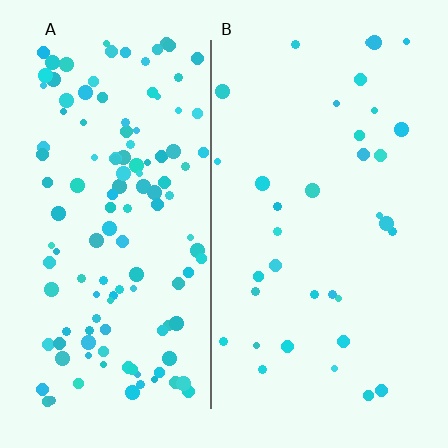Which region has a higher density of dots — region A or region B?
A (the left).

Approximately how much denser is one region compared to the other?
Approximately 3.6× — region A over region B.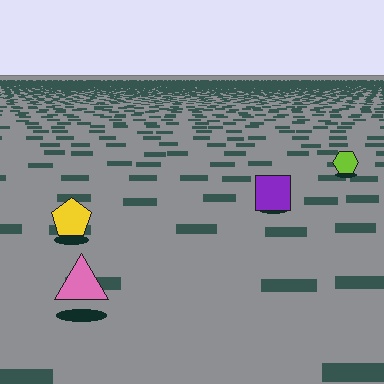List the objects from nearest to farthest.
From nearest to farthest: the pink triangle, the yellow pentagon, the purple square, the lime hexagon.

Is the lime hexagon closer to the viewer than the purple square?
No. The purple square is closer — you can tell from the texture gradient: the ground texture is coarser near it.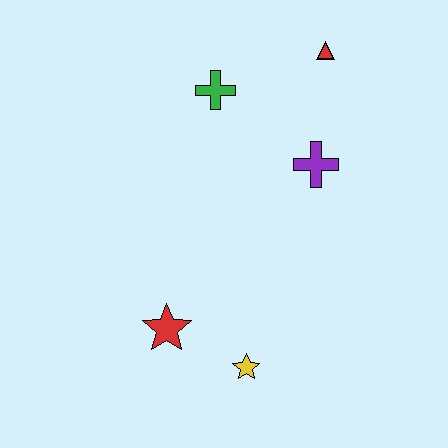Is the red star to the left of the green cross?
Yes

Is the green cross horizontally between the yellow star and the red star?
Yes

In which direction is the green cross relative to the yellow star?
The green cross is above the yellow star.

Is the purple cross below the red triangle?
Yes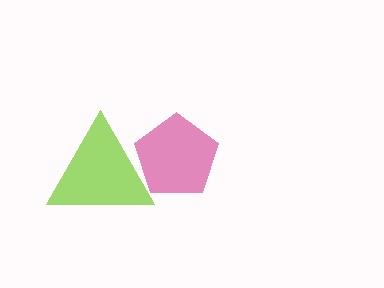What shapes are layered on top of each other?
The layered shapes are: a lime triangle, a magenta pentagon.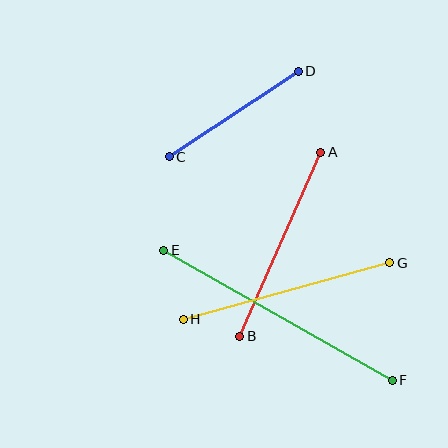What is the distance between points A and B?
The distance is approximately 201 pixels.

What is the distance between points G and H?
The distance is approximately 214 pixels.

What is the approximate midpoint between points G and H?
The midpoint is at approximately (287, 291) pixels.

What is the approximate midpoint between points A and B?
The midpoint is at approximately (280, 244) pixels.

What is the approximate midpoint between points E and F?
The midpoint is at approximately (278, 315) pixels.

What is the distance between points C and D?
The distance is approximately 155 pixels.